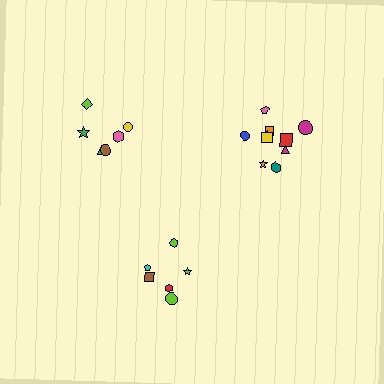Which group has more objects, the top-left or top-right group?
The top-right group.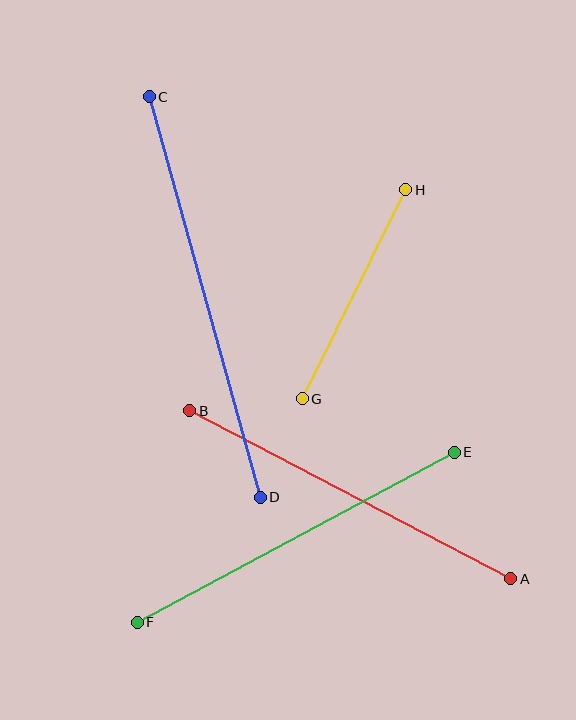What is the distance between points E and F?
The distance is approximately 360 pixels.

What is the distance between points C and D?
The distance is approximately 416 pixels.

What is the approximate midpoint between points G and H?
The midpoint is at approximately (354, 294) pixels.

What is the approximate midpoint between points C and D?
The midpoint is at approximately (205, 297) pixels.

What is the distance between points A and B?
The distance is approximately 362 pixels.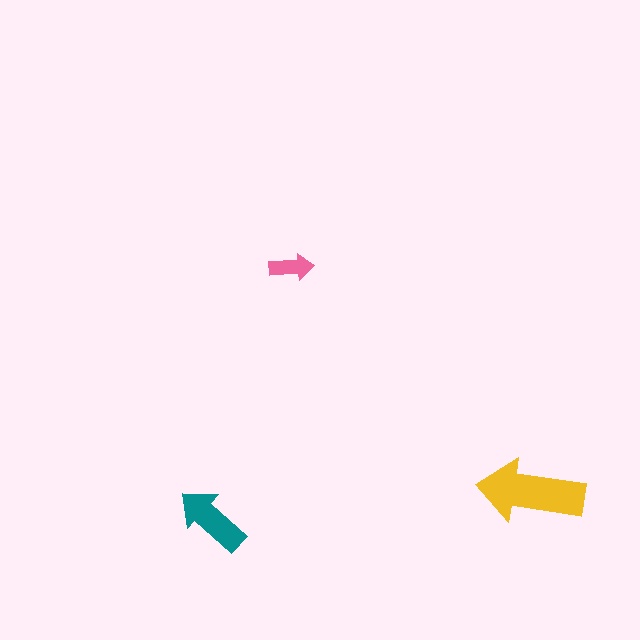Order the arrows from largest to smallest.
the yellow one, the teal one, the pink one.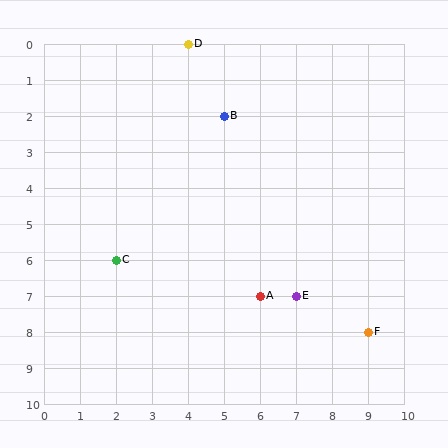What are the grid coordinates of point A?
Point A is at grid coordinates (6, 7).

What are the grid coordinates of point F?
Point F is at grid coordinates (9, 8).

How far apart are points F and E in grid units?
Points F and E are 2 columns and 1 row apart (about 2.2 grid units diagonally).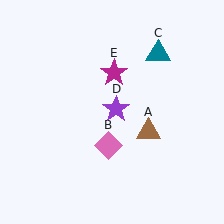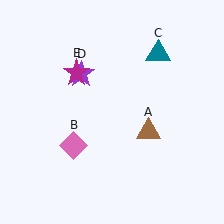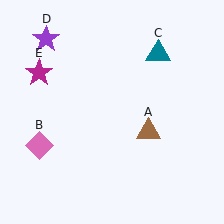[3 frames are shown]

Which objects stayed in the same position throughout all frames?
Brown triangle (object A) and teal triangle (object C) remained stationary.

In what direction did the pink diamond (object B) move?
The pink diamond (object B) moved left.